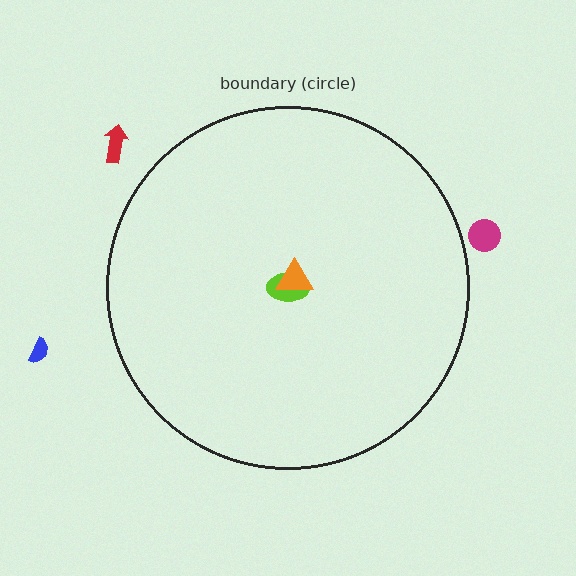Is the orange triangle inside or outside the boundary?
Inside.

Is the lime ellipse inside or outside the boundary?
Inside.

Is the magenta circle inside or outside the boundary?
Outside.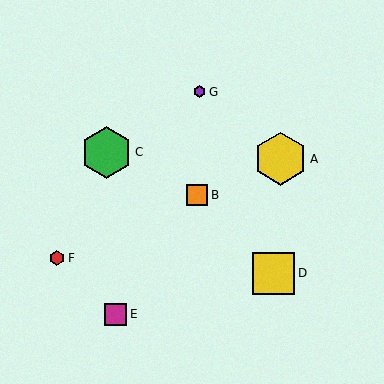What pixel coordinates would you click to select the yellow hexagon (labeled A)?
Click at (280, 159) to select the yellow hexagon A.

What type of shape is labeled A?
Shape A is a yellow hexagon.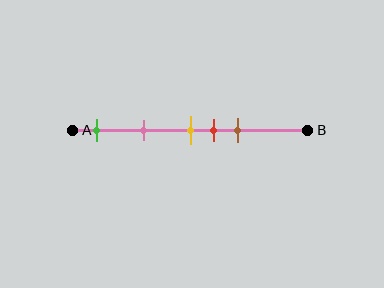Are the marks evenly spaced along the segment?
No, the marks are not evenly spaced.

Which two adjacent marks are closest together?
The yellow and red marks are the closest adjacent pair.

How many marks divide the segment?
There are 5 marks dividing the segment.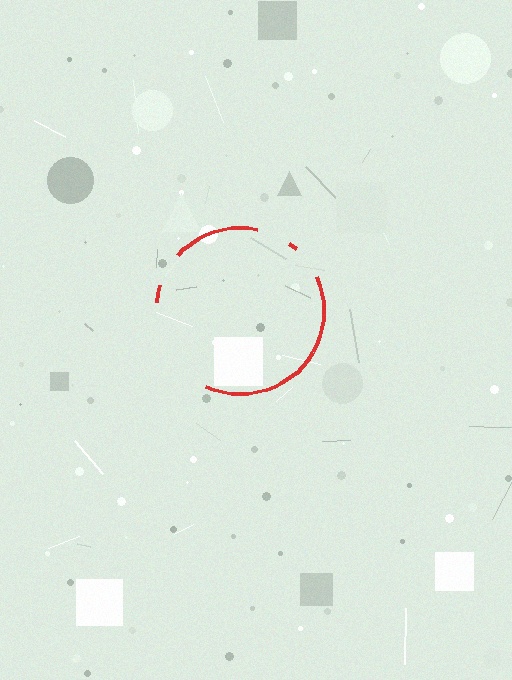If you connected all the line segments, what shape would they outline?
They would outline a circle.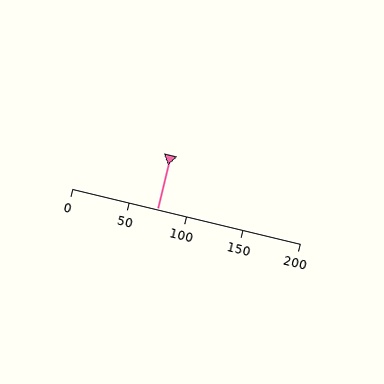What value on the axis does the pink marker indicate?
The marker indicates approximately 75.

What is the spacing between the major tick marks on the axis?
The major ticks are spaced 50 apart.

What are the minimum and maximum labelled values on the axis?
The axis runs from 0 to 200.